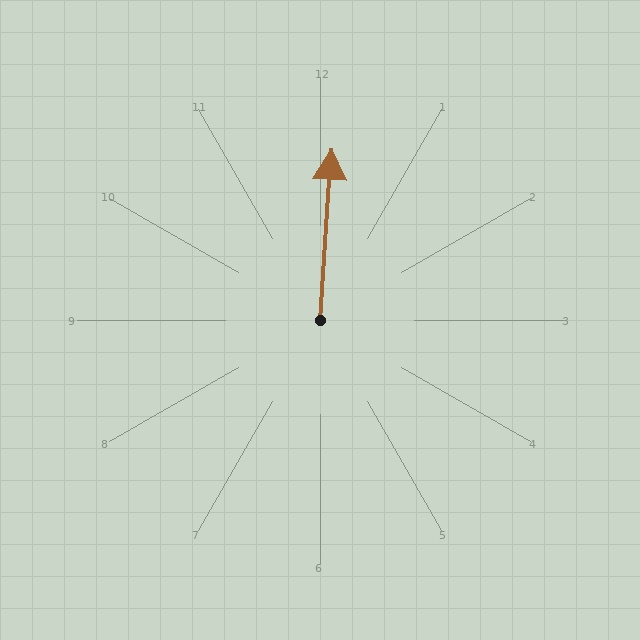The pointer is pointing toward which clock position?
Roughly 12 o'clock.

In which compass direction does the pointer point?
North.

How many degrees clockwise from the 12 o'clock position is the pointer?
Approximately 4 degrees.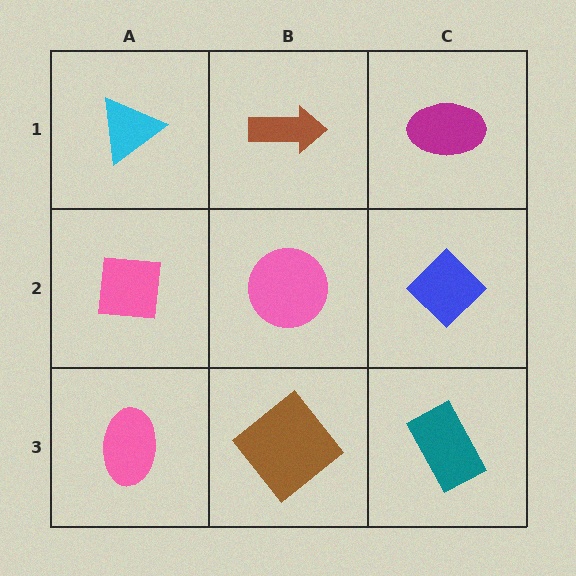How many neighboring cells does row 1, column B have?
3.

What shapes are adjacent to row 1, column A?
A pink square (row 2, column A), a brown arrow (row 1, column B).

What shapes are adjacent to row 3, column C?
A blue diamond (row 2, column C), a brown diamond (row 3, column B).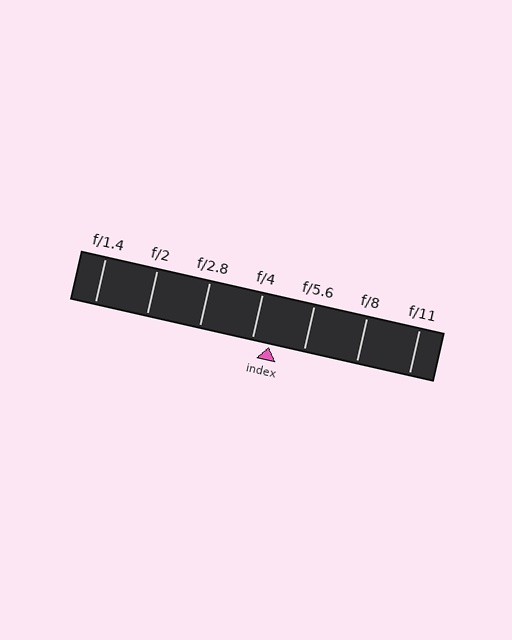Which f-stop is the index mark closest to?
The index mark is closest to f/4.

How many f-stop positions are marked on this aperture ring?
There are 7 f-stop positions marked.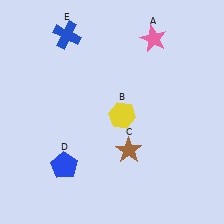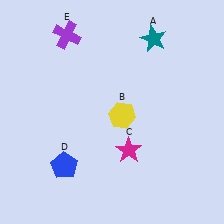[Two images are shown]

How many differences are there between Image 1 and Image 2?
There are 3 differences between the two images.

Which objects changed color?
A changed from pink to teal. C changed from brown to magenta. E changed from blue to purple.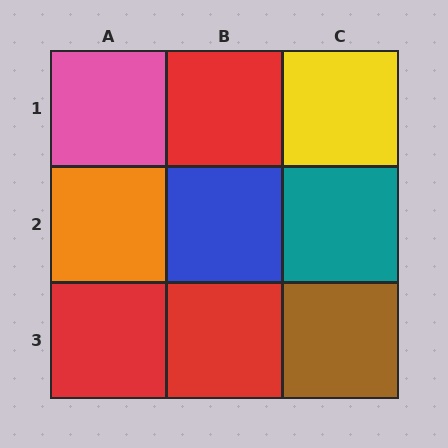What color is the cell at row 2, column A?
Orange.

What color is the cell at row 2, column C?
Teal.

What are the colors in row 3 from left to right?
Red, red, brown.